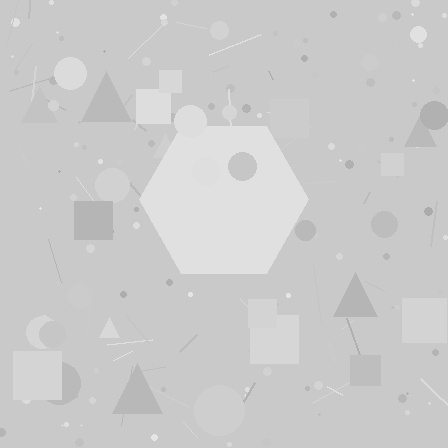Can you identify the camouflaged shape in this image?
The camouflaged shape is a hexagon.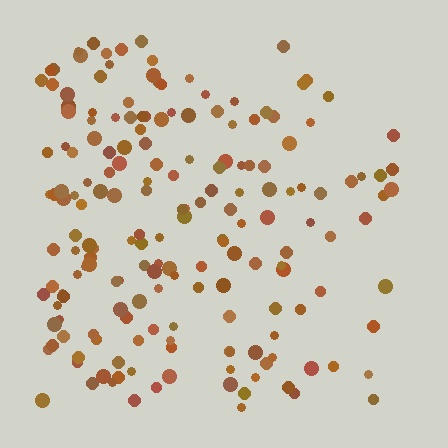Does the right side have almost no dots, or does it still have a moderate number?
Still a moderate number, just noticeably fewer than the left.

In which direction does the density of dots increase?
From right to left, with the left side densest.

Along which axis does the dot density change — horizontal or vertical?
Horizontal.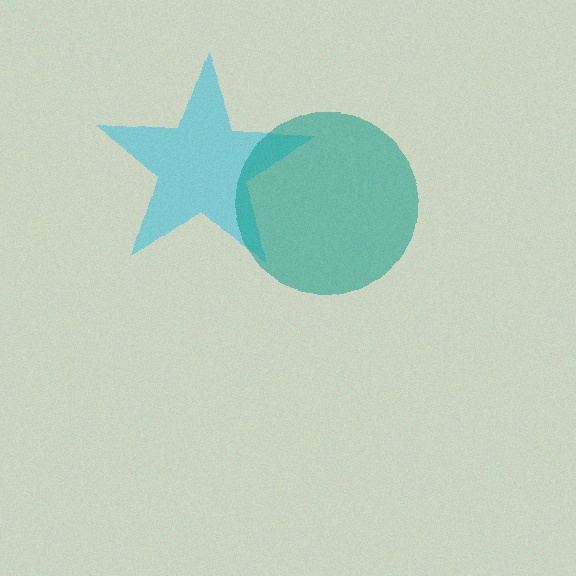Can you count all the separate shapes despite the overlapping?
Yes, there are 2 separate shapes.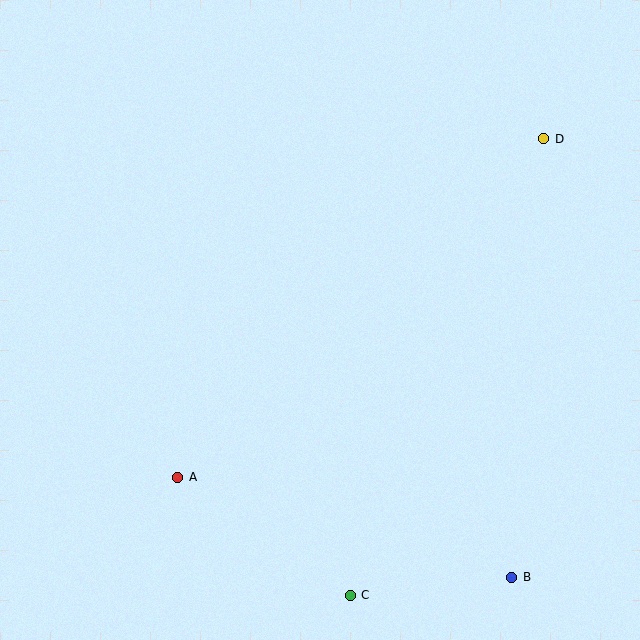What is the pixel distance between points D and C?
The distance between D and C is 495 pixels.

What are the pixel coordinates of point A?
Point A is at (178, 477).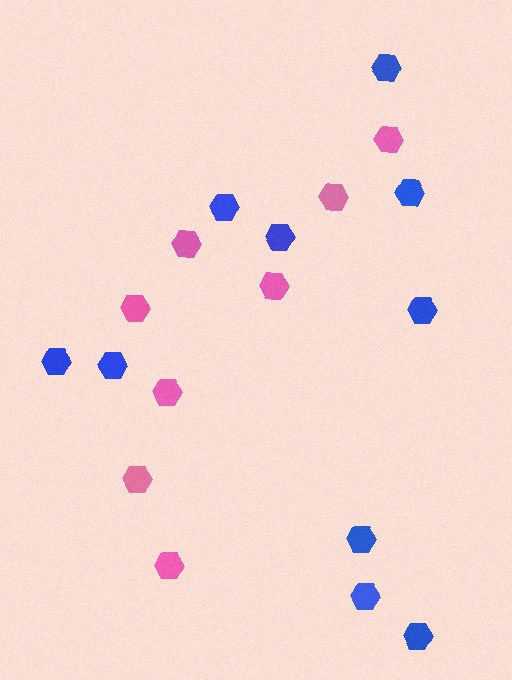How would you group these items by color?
There are 2 groups: one group of blue hexagons (10) and one group of pink hexagons (8).